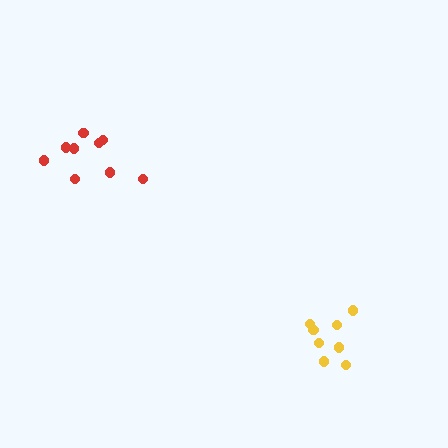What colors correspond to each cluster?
The clusters are colored: red, yellow.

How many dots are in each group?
Group 1: 9 dots, Group 2: 8 dots (17 total).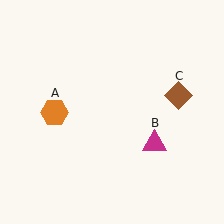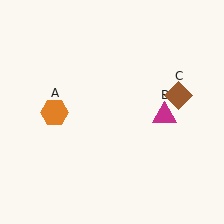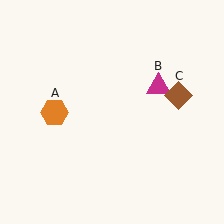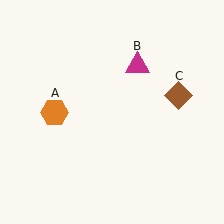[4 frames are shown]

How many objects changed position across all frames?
1 object changed position: magenta triangle (object B).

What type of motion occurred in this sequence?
The magenta triangle (object B) rotated counterclockwise around the center of the scene.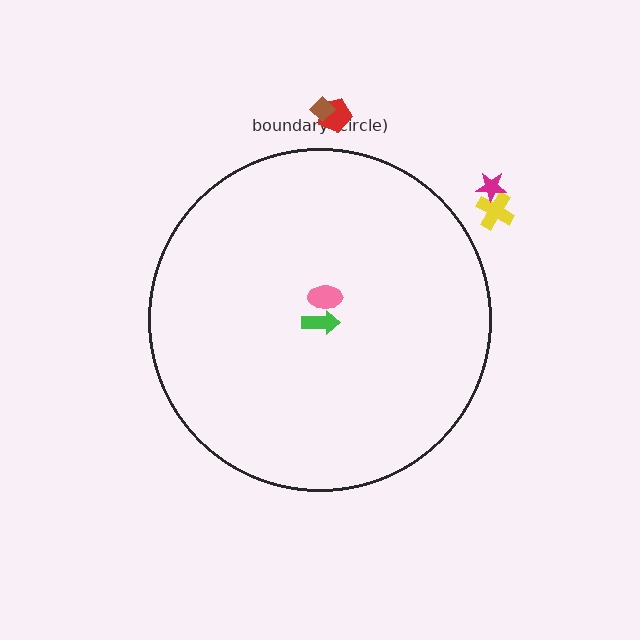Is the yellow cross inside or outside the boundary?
Outside.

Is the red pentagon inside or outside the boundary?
Outside.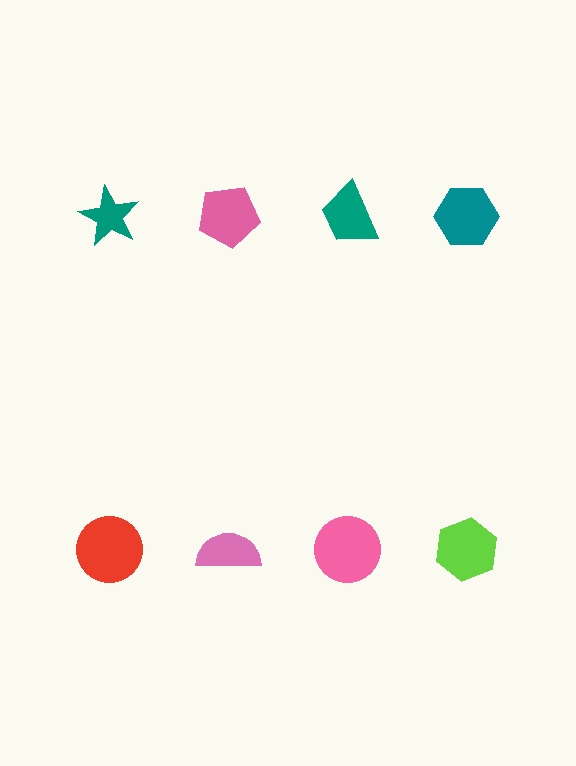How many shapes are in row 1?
4 shapes.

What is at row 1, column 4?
A teal hexagon.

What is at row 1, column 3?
A teal trapezoid.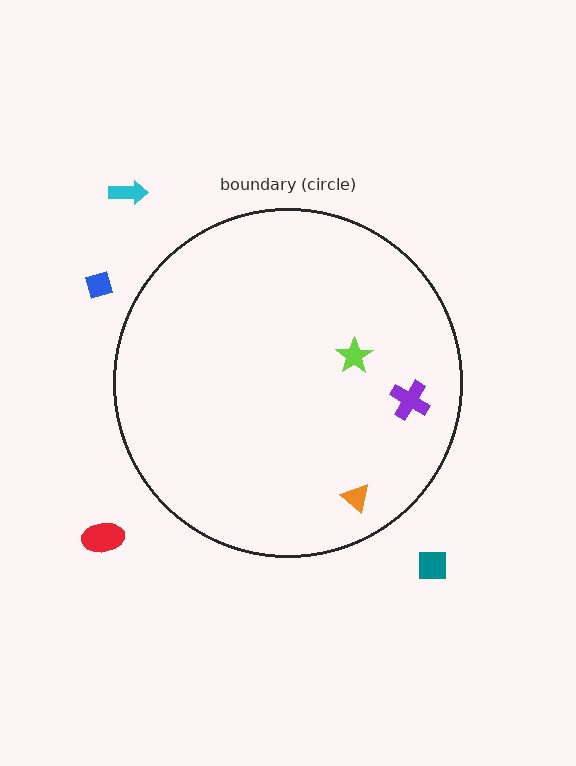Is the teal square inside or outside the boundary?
Outside.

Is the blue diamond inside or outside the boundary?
Outside.